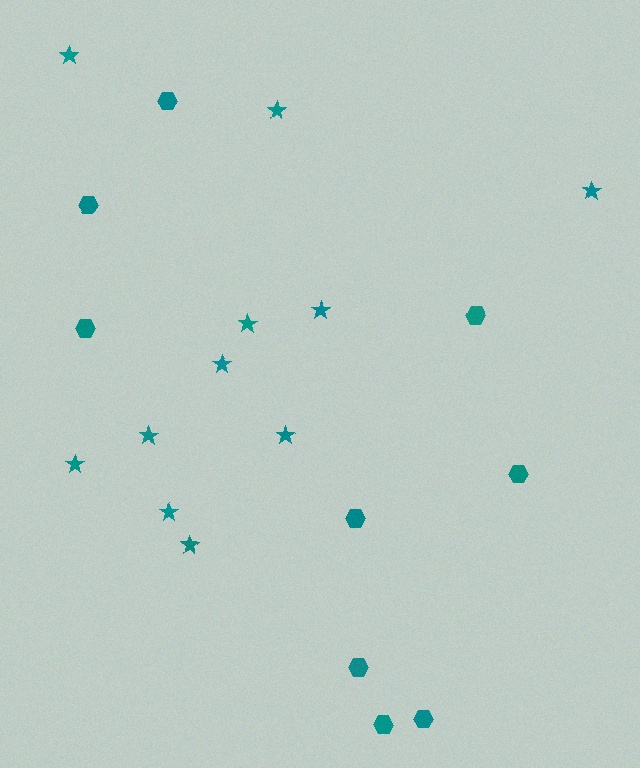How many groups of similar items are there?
There are 2 groups: one group of hexagons (9) and one group of stars (11).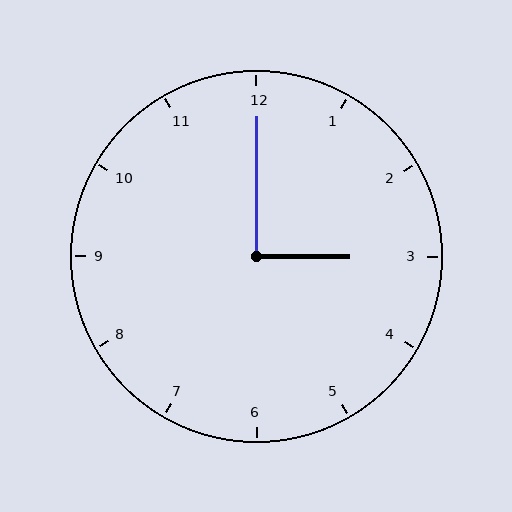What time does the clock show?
3:00.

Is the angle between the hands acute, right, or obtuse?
It is right.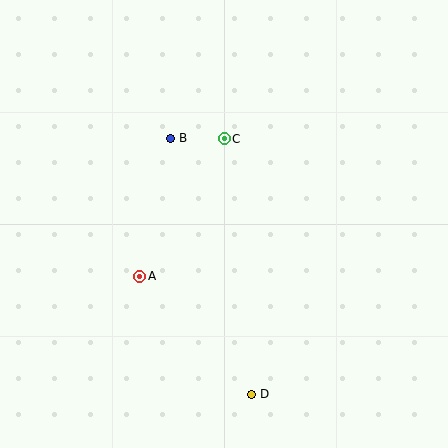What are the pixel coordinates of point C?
Point C is at (224, 139).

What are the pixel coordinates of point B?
Point B is at (171, 138).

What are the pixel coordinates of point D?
Point D is at (252, 394).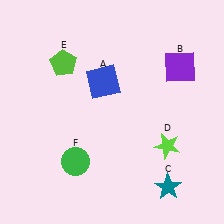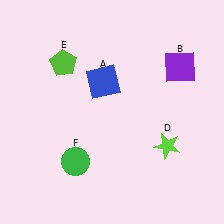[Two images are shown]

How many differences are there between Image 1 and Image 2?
There is 1 difference between the two images.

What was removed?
The teal star (C) was removed in Image 2.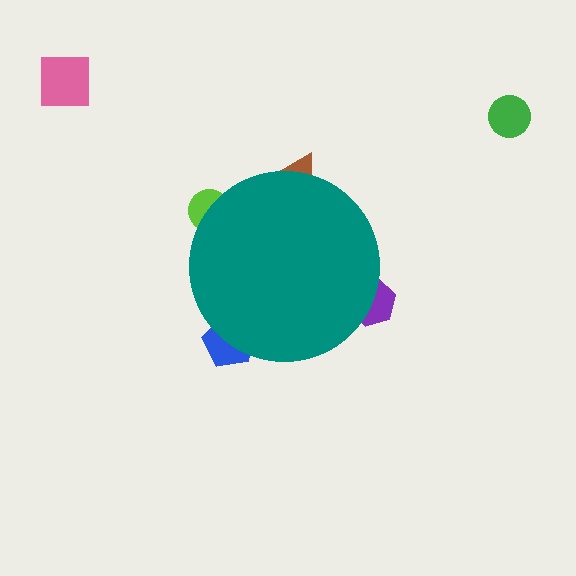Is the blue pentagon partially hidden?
Yes, the blue pentagon is partially hidden behind the teal circle.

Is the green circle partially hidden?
No, the green circle is fully visible.